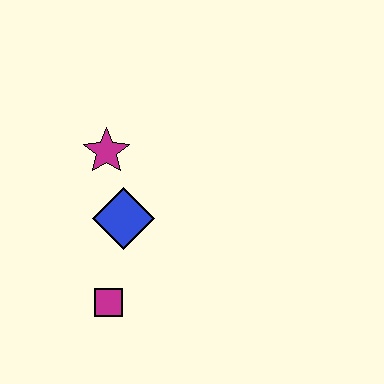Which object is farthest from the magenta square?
The magenta star is farthest from the magenta square.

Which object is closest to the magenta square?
The blue diamond is closest to the magenta square.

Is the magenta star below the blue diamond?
No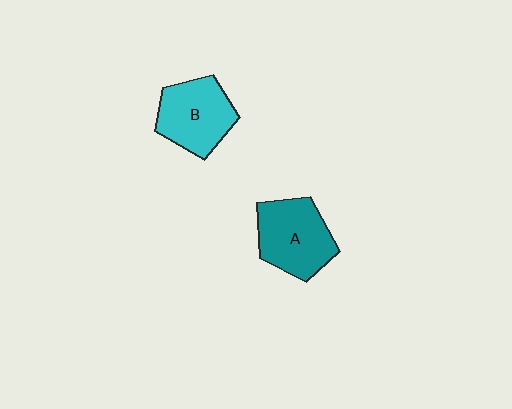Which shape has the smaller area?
Shape B (cyan).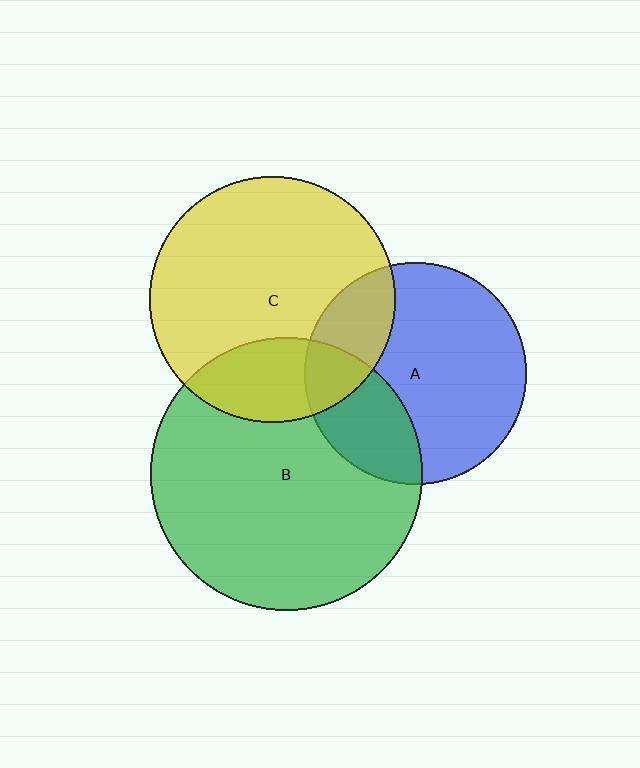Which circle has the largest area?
Circle B (green).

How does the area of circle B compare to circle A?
Approximately 1.5 times.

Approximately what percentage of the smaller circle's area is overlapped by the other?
Approximately 25%.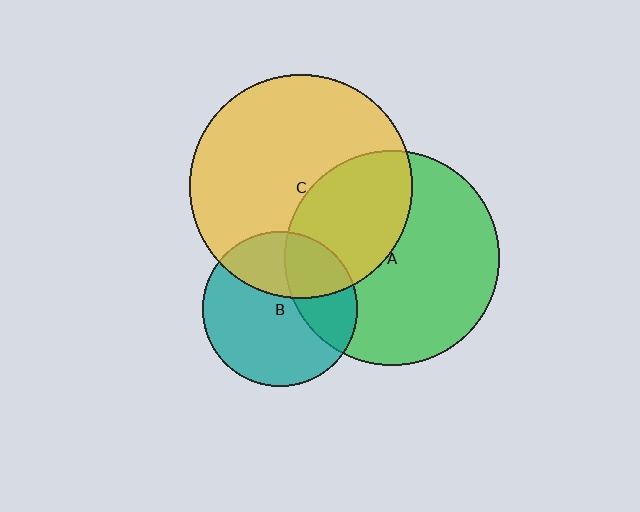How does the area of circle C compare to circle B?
Approximately 2.1 times.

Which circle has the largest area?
Circle C (yellow).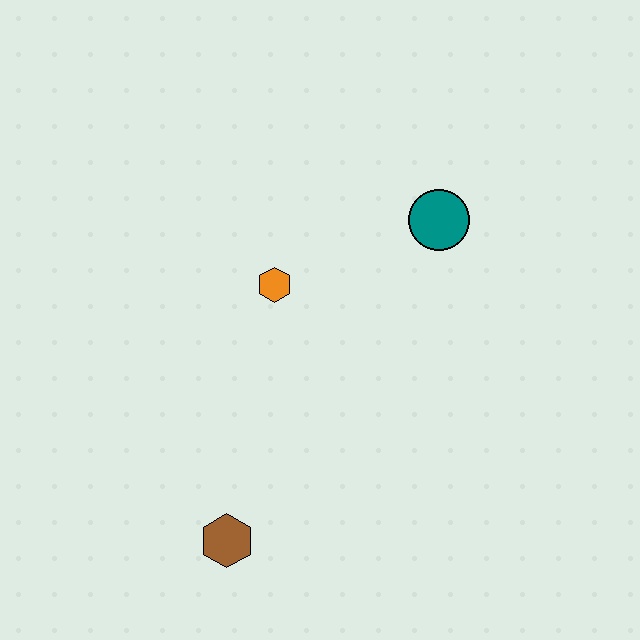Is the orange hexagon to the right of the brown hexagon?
Yes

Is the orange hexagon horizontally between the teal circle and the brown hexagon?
Yes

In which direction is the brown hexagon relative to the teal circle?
The brown hexagon is below the teal circle.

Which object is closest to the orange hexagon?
The teal circle is closest to the orange hexagon.